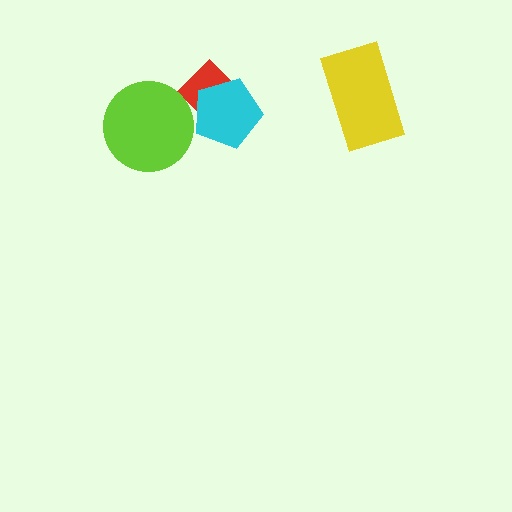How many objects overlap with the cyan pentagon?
1 object overlaps with the cyan pentagon.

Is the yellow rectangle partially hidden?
No, no other shape covers it.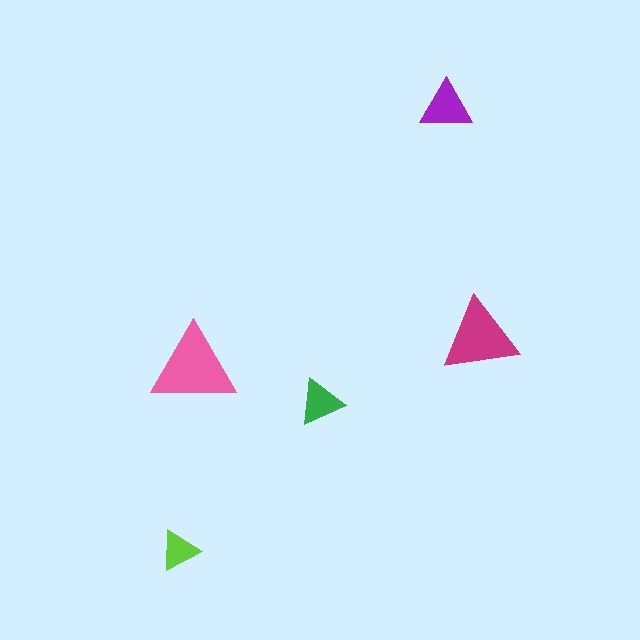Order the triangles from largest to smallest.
the pink one, the magenta one, the purple one, the green one, the lime one.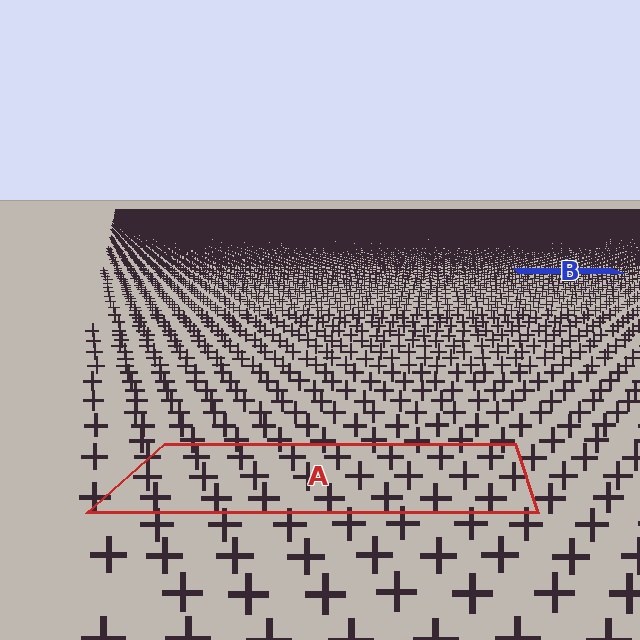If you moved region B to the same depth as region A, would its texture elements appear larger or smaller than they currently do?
They would appear larger. At a closer depth, the same texture elements are projected at a bigger on-screen size.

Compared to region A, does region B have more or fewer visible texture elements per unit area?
Region B has more texture elements per unit area — they are packed more densely because it is farther away.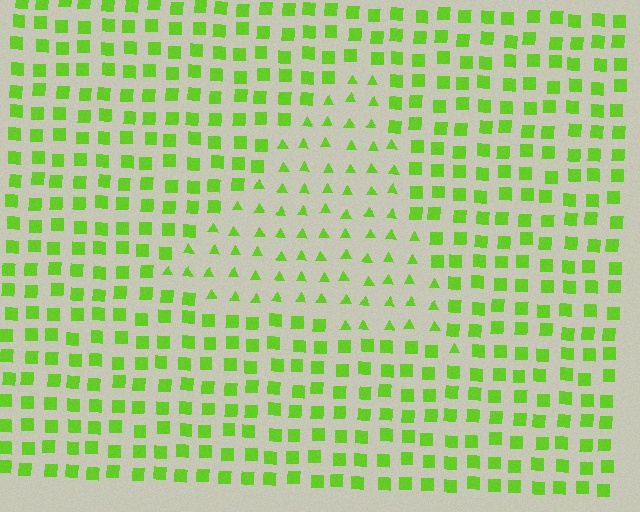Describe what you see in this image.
The image is filled with small lime elements arranged in a uniform grid. A triangle-shaped region contains triangles, while the surrounding area contains squares. The boundary is defined purely by the change in element shape.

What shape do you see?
I see a triangle.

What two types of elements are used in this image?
The image uses triangles inside the triangle region and squares outside it.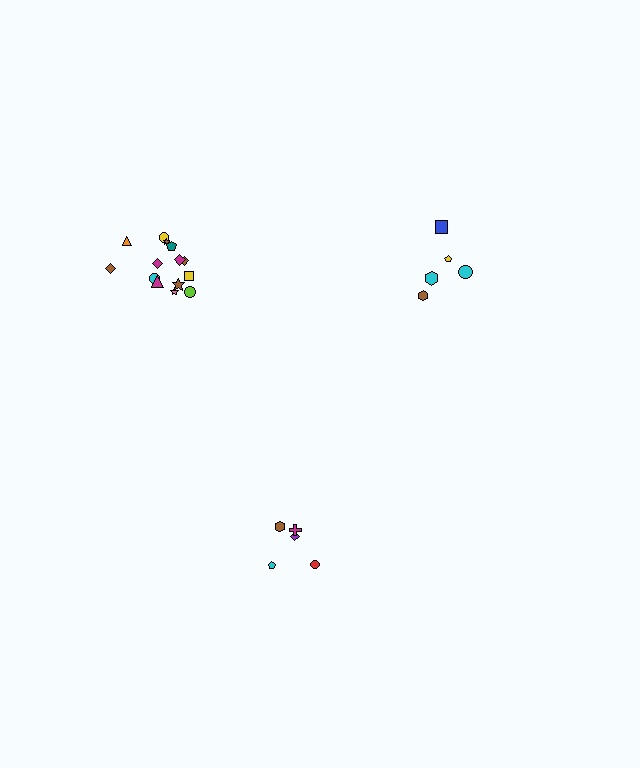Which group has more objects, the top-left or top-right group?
The top-left group.